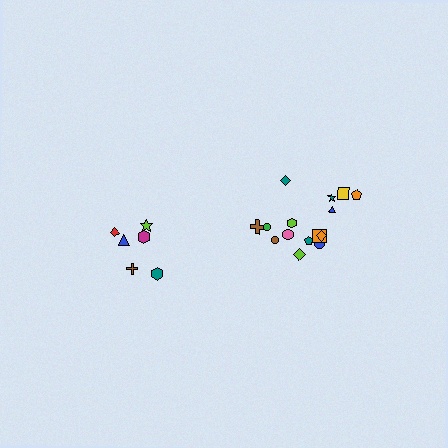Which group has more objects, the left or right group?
The right group.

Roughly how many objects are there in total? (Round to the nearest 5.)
Roughly 20 objects in total.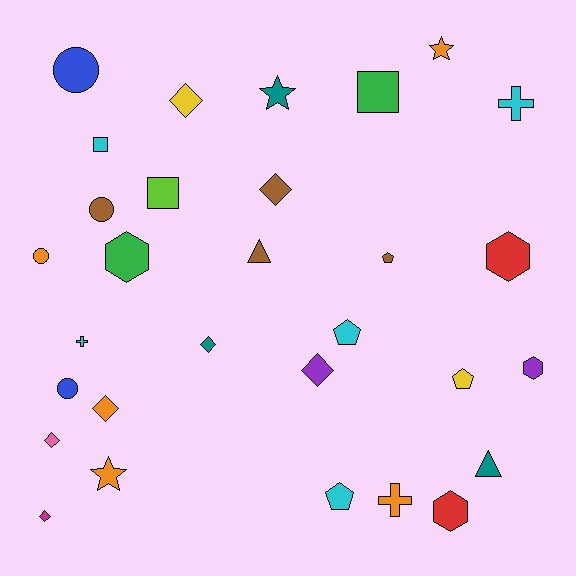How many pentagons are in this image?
There are 4 pentagons.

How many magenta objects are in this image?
There is 1 magenta object.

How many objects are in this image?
There are 30 objects.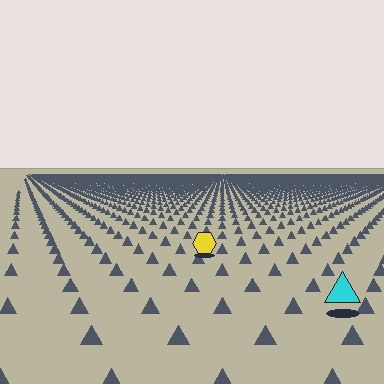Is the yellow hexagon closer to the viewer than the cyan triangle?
No. The cyan triangle is closer — you can tell from the texture gradient: the ground texture is coarser near it.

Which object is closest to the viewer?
The cyan triangle is closest. The texture marks near it are larger and more spread out.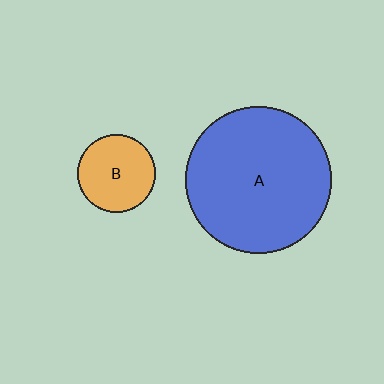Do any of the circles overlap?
No, none of the circles overlap.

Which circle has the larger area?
Circle A (blue).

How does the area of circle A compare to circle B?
Approximately 3.6 times.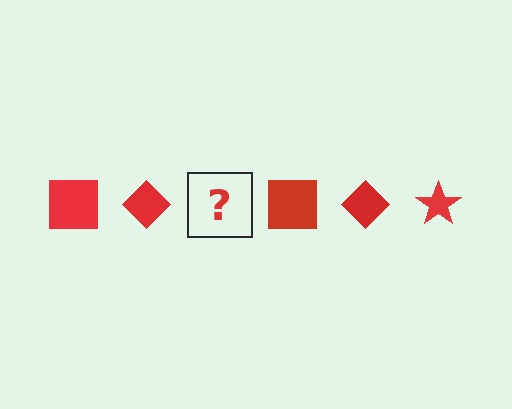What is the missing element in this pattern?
The missing element is a red star.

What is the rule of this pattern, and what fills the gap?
The rule is that the pattern cycles through square, diamond, star shapes in red. The gap should be filled with a red star.